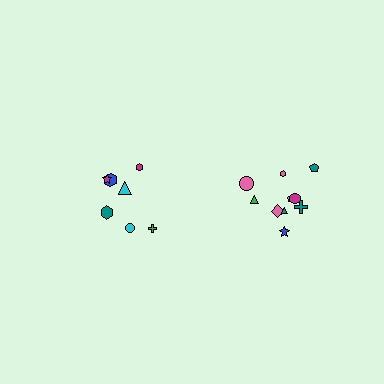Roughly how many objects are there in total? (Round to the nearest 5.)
Roughly 15 objects in total.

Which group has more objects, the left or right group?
The right group.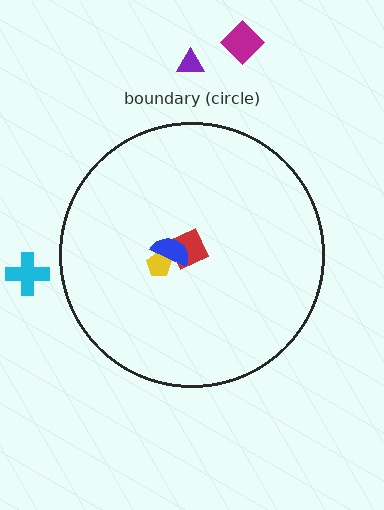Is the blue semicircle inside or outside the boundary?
Inside.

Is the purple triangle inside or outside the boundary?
Outside.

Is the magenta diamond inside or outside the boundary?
Outside.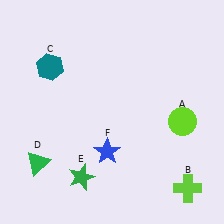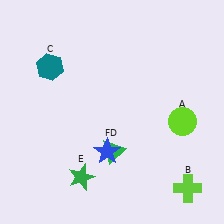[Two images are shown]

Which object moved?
The green triangle (D) moved right.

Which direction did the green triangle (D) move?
The green triangle (D) moved right.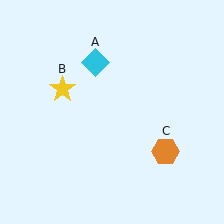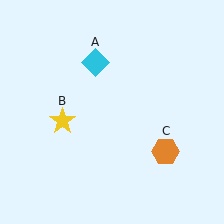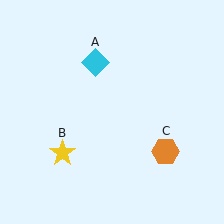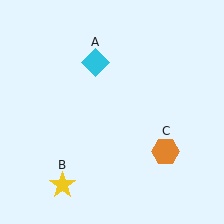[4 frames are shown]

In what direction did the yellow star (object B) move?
The yellow star (object B) moved down.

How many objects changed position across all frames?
1 object changed position: yellow star (object B).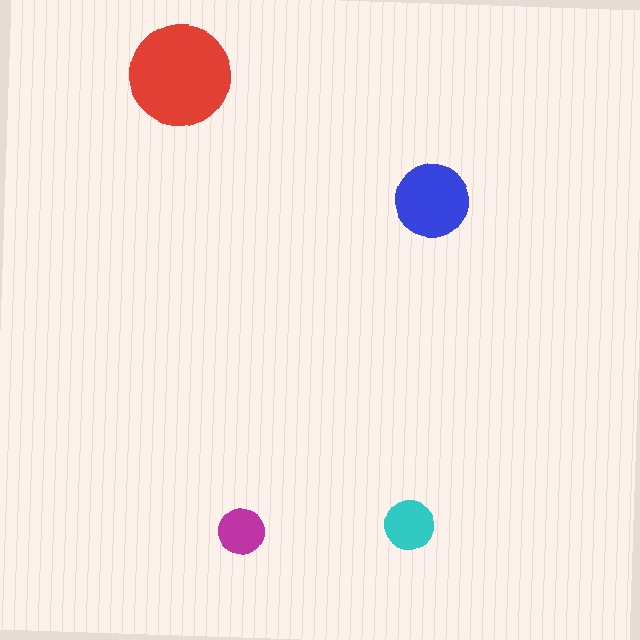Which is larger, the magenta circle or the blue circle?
The blue one.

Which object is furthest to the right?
The blue circle is rightmost.